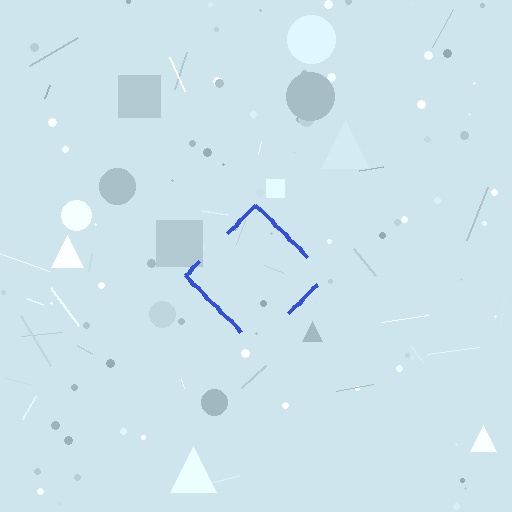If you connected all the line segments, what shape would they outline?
They would outline a diamond.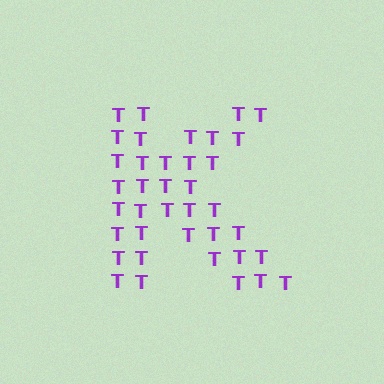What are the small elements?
The small elements are letter T's.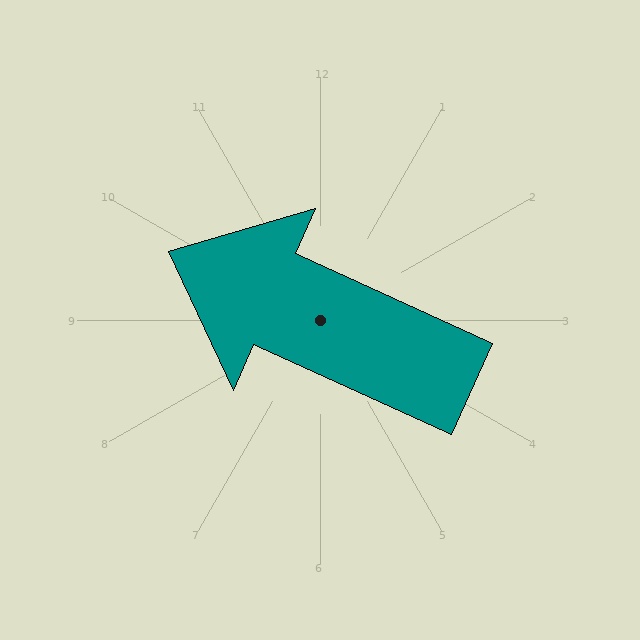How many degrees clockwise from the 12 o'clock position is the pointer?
Approximately 294 degrees.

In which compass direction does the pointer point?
Northwest.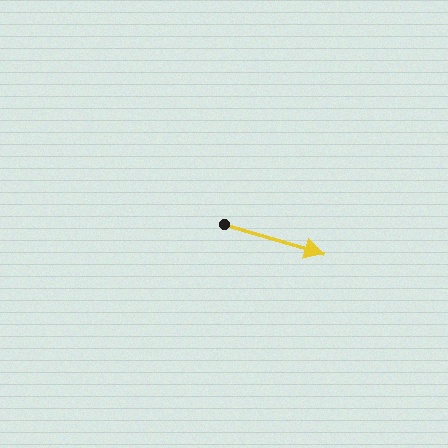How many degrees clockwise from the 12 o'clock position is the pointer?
Approximately 107 degrees.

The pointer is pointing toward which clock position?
Roughly 4 o'clock.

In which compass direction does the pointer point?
East.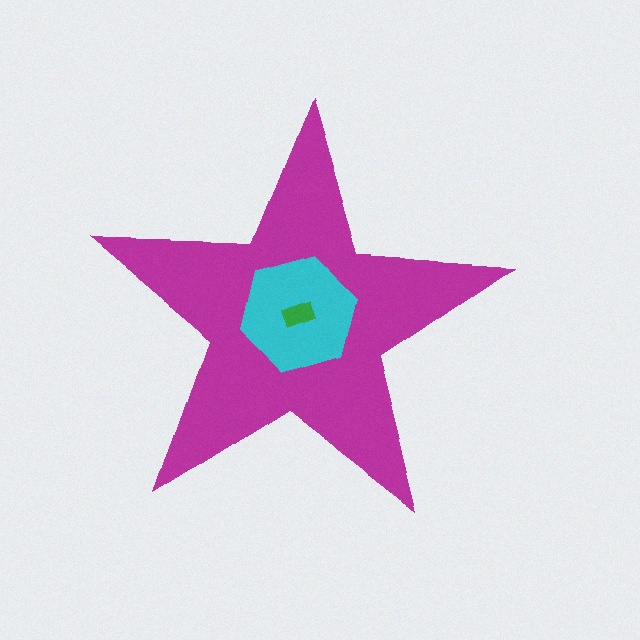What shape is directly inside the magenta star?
The cyan hexagon.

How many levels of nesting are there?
3.